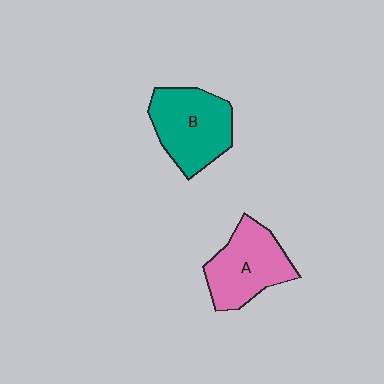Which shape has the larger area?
Shape B (teal).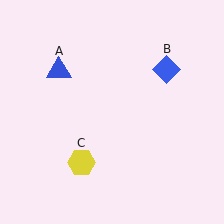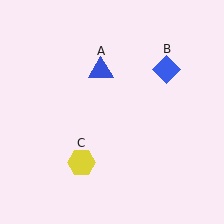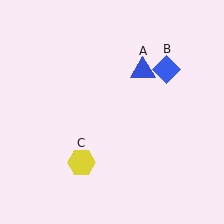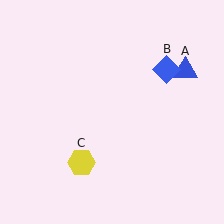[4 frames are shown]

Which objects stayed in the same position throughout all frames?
Blue diamond (object B) and yellow hexagon (object C) remained stationary.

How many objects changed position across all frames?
1 object changed position: blue triangle (object A).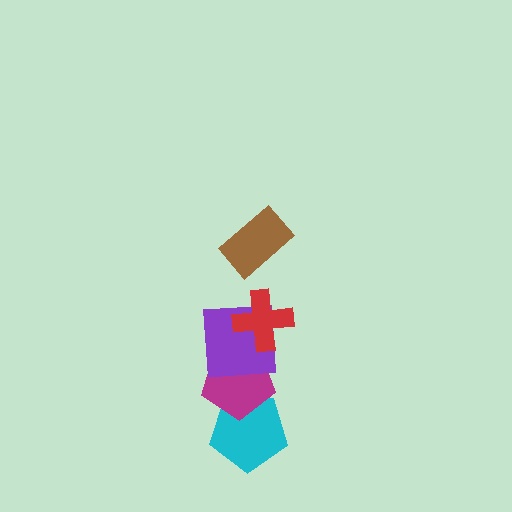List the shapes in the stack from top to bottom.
From top to bottom: the brown rectangle, the red cross, the purple square, the magenta pentagon, the cyan pentagon.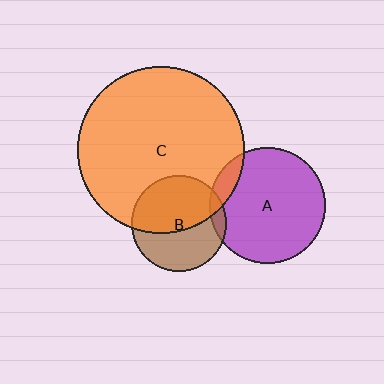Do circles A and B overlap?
Yes.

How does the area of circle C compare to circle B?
Approximately 3.0 times.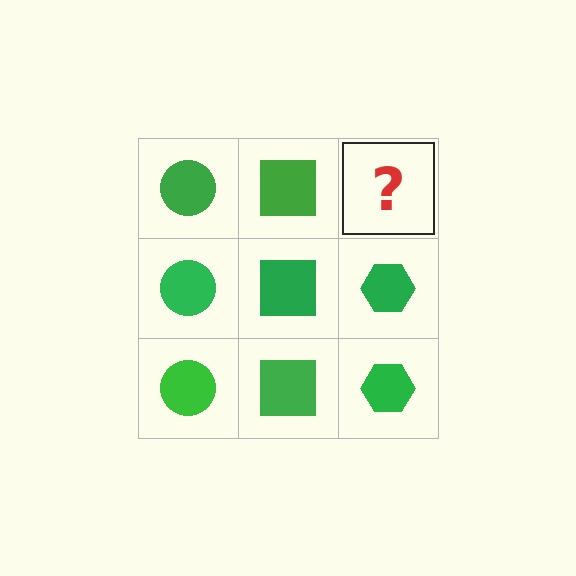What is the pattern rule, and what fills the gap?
The rule is that each column has a consistent shape. The gap should be filled with a green hexagon.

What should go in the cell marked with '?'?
The missing cell should contain a green hexagon.